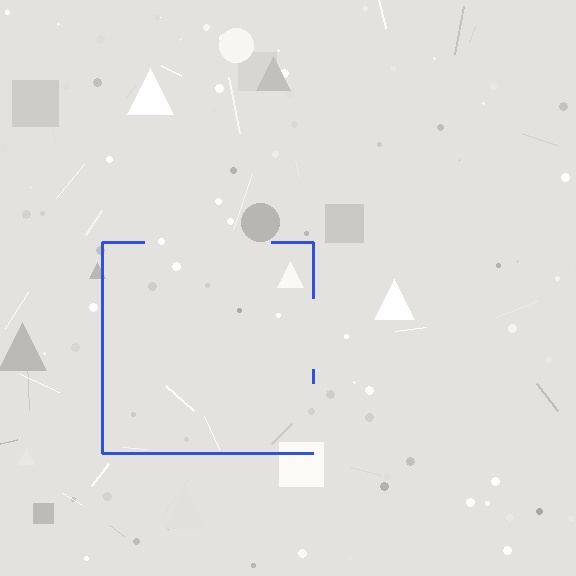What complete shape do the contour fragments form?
The contour fragments form a square.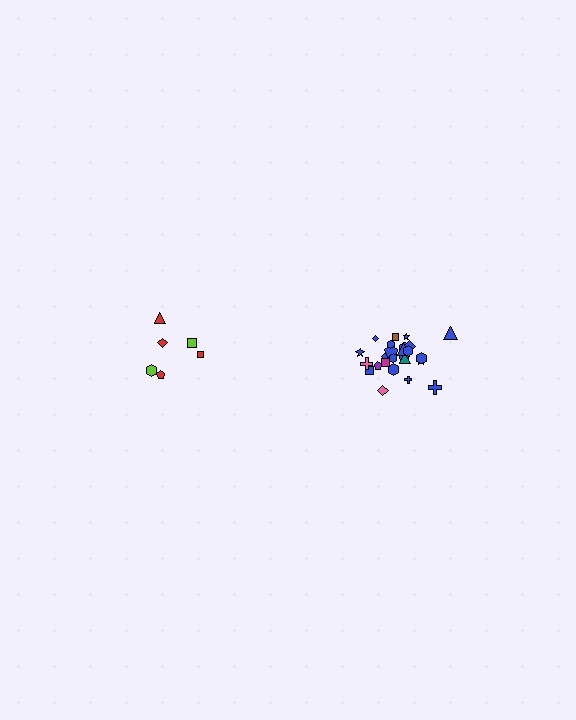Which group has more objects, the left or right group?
The right group.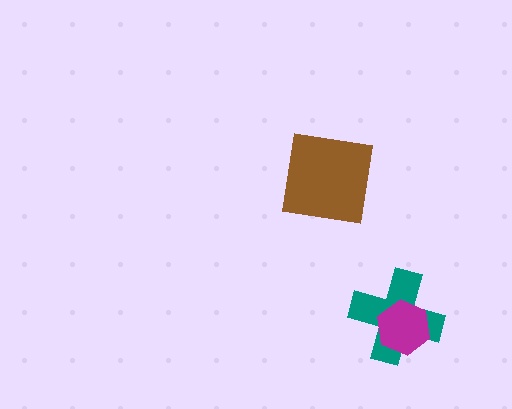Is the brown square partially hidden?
No, no other shape covers it.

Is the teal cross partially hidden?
Yes, it is partially covered by another shape.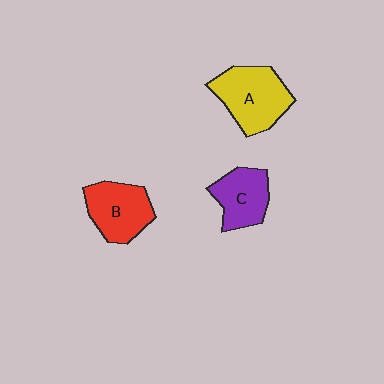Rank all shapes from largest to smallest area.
From largest to smallest: A (yellow), B (red), C (purple).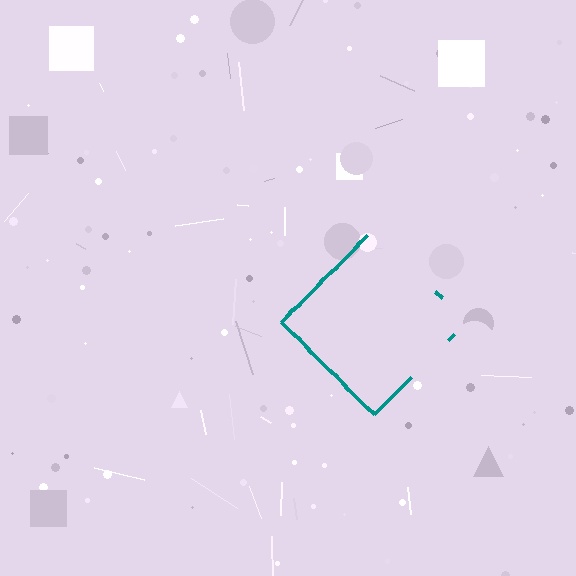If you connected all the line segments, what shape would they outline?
They would outline a diamond.